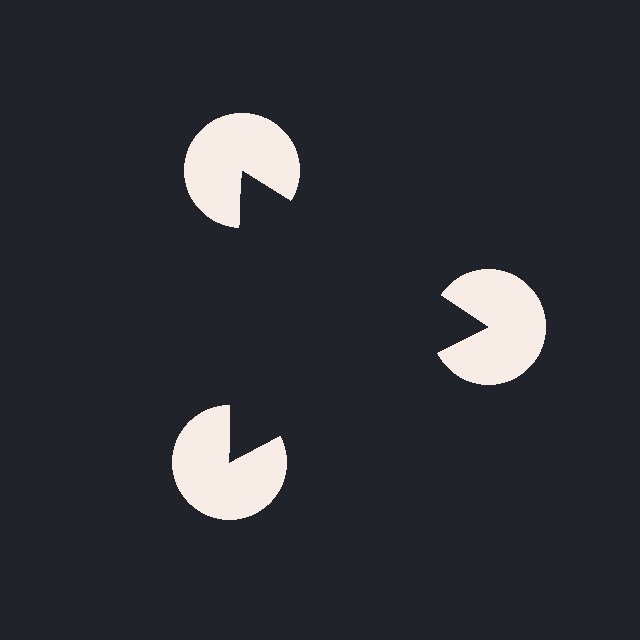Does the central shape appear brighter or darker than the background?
It typically appears slightly darker than the background, even though no actual brightness change is drawn.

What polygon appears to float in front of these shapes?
An illusory triangle — its edges are inferred from the aligned wedge cuts in the pac-man discs, not physically drawn.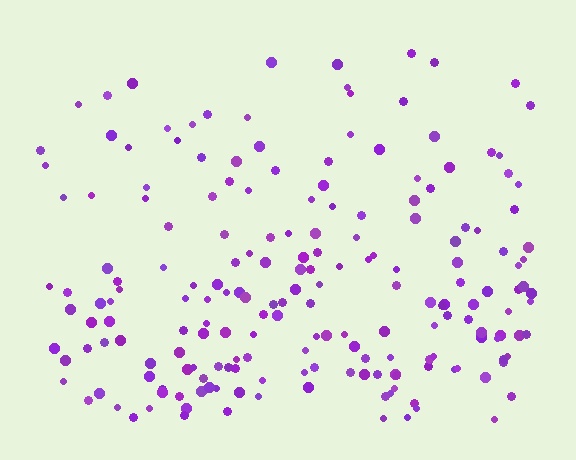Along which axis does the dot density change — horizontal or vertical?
Vertical.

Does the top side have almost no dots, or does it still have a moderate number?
Still a moderate number, just noticeably fewer than the bottom.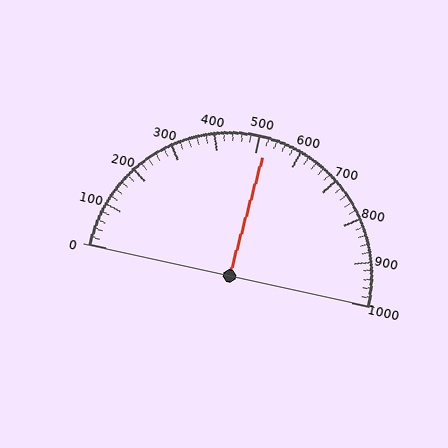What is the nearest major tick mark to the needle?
The nearest major tick mark is 500.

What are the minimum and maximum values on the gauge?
The gauge ranges from 0 to 1000.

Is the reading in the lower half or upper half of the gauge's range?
The reading is in the upper half of the range (0 to 1000).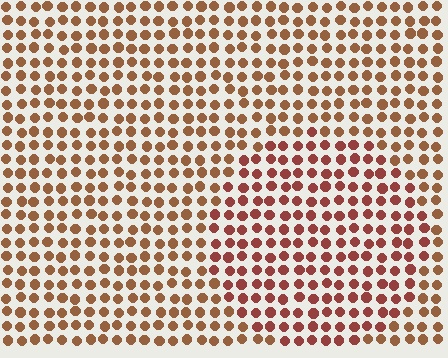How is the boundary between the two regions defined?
The boundary is defined purely by a slight shift in hue (about 23 degrees). Spacing, size, and orientation are identical on both sides.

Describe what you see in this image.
The image is filled with small brown elements in a uniform arrangement. A circle-shaped region is visible where the elements are tinted to a slightly different hue, forming a subtle color boundary.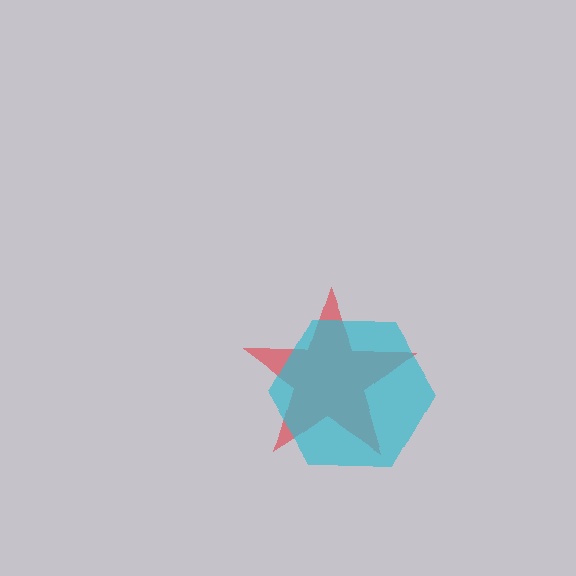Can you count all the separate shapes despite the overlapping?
Yes, there are 2 separate shapes.